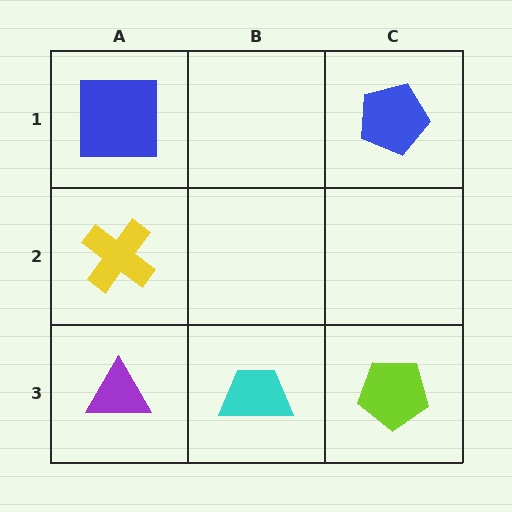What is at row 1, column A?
A blue square.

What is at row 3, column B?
A cyan trapezoid.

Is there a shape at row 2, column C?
No, that cell is empty.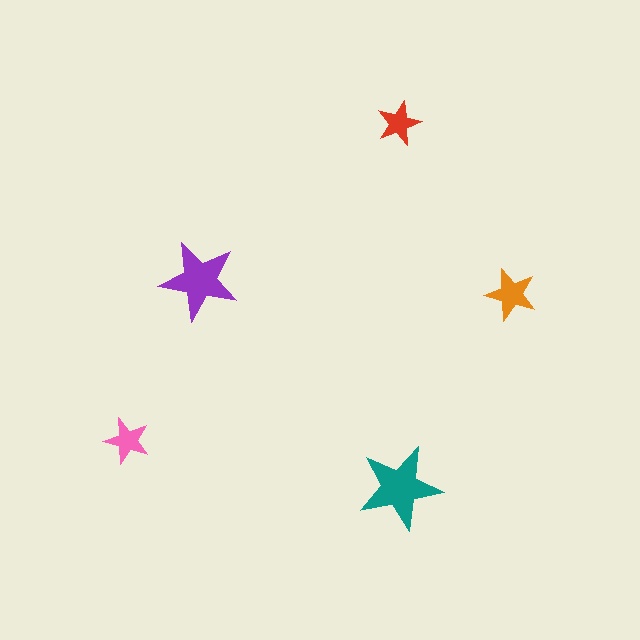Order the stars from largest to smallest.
the teal one, the purple one, the orange one, the pink one, the red one.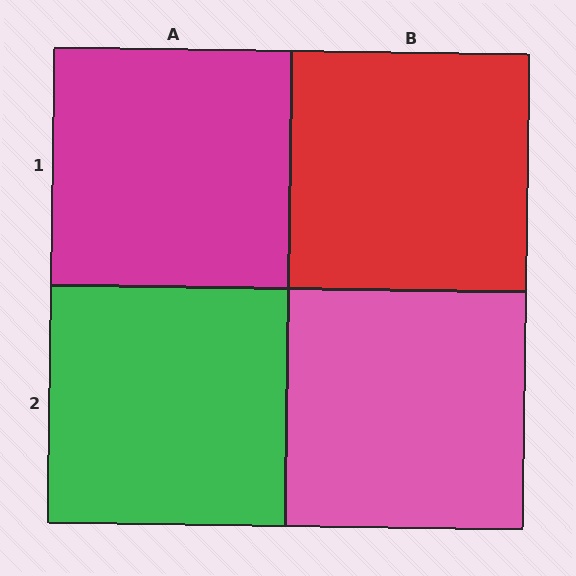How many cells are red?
1 cell is red.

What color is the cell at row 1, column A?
Magenta.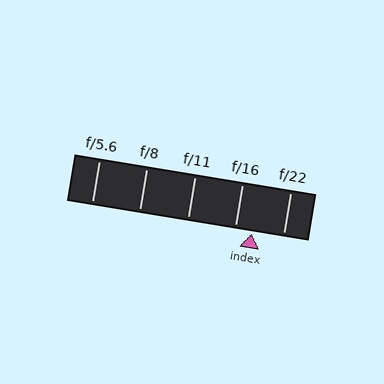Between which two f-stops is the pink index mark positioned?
The index mark is between f/16 and f/22.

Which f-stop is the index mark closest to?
The index mark is closest to f/16.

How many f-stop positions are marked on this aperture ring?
There are 5 f-stop positions marked.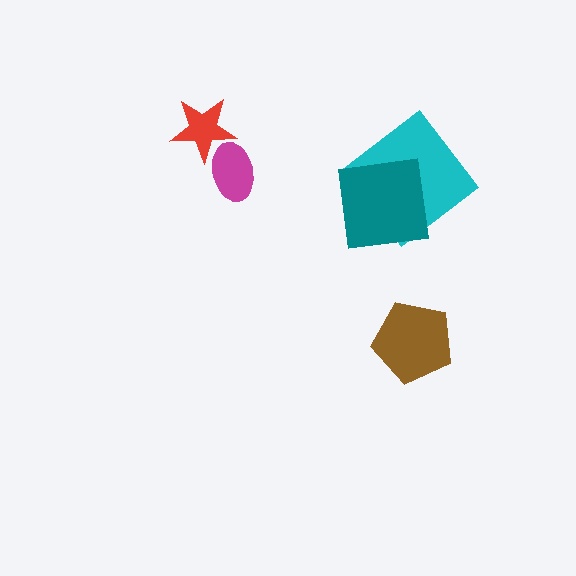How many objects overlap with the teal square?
1 object overlaps with the teal square.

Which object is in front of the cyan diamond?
The teal square is in front of the cyan diamond.